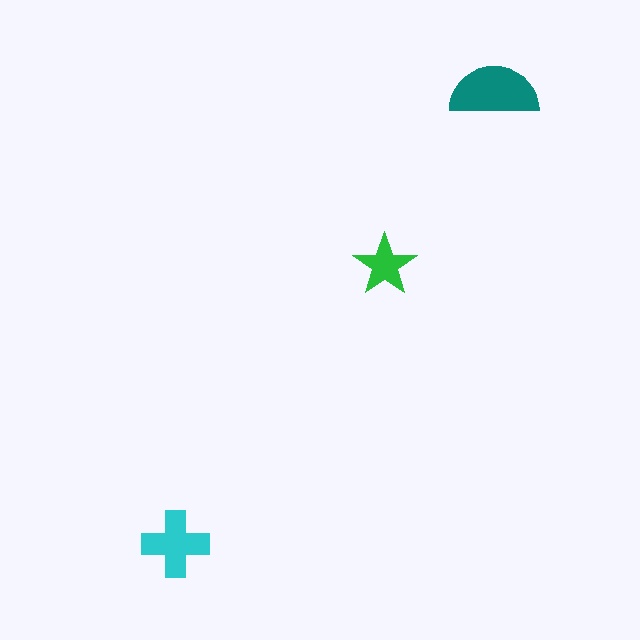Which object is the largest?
The teal semicircle.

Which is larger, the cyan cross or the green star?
The cyan cross.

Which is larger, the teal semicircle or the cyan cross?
The teal semicircle.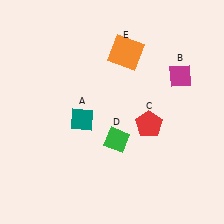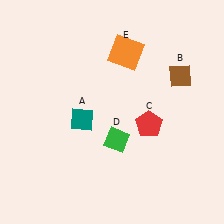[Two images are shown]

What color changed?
The diamond (B) changed from magenta in Image 1 to brown in Image 2.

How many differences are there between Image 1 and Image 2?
There is 1 difference between the two images.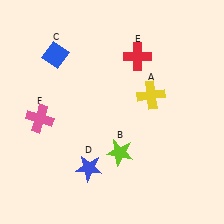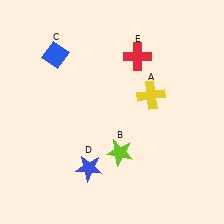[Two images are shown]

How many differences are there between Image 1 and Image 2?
There is 1 difference between the two images.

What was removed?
The pink cross (F) was removed in Image 2.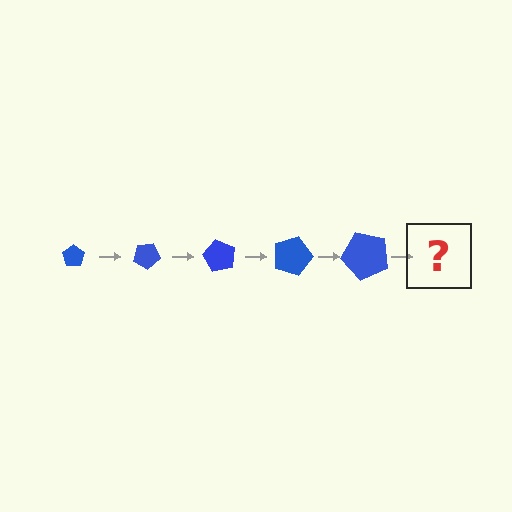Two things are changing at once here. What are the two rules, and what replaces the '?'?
The two rules are that the pentagon grows larger each step and it rotates 30 degrees each step. The '?' should be a pentagon, larger than the previous one and rotated 150 degrees from the start.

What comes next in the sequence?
The next element should be a pentagon, larger than the previous one and rotated 150 degrees from the start.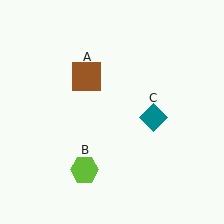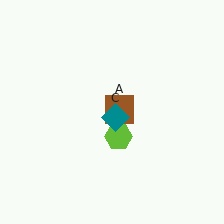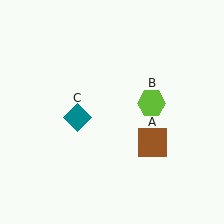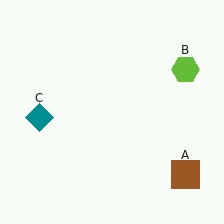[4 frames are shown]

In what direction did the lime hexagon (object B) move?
The lime hexagon (object B) moved up and to the right.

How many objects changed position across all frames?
3 objects changed position: brown square (object A), lime hexagon (object B), teal diamond (object C).